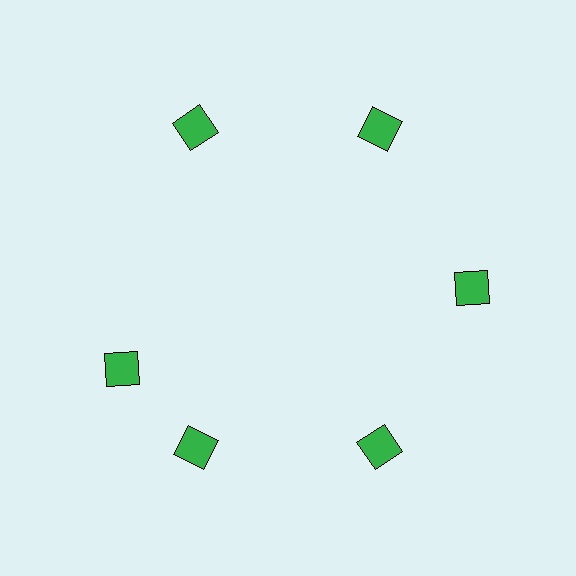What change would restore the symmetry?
The symmetry would be restored by rotating it back into even spacing with its neighbors so that all 6 diamonds sit at equal angles and equal distance from the center.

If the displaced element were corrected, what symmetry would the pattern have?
It would have 6-fold rotational symmetry — the pattern would map onto itself every 60 degrees.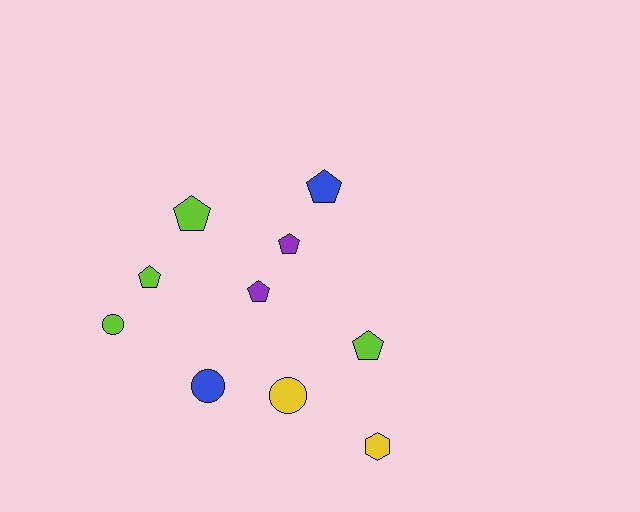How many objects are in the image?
There are 10 objects.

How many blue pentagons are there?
There is 1 blue pentagon.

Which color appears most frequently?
Lime, with 4 objects.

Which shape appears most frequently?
Pentagon, with 6 objects.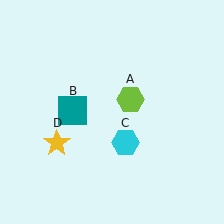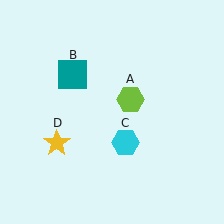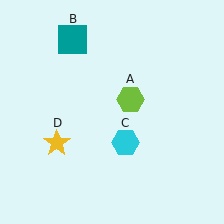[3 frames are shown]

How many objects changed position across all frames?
1 object changed position: teal square (object B).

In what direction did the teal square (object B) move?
The teal square (object B) moved up.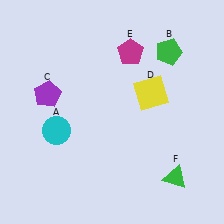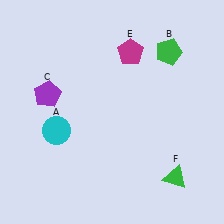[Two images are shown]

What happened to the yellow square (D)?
The yellow square (D) was removed in Image 2. It was in the top-right area of Image 1.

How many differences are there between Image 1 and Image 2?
There is 1 difference between the two images.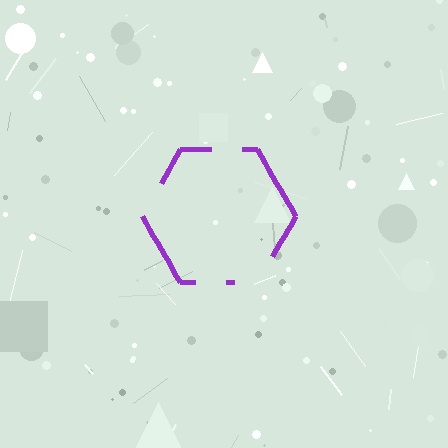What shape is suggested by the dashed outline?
The dashed outline suggests a hexagon.